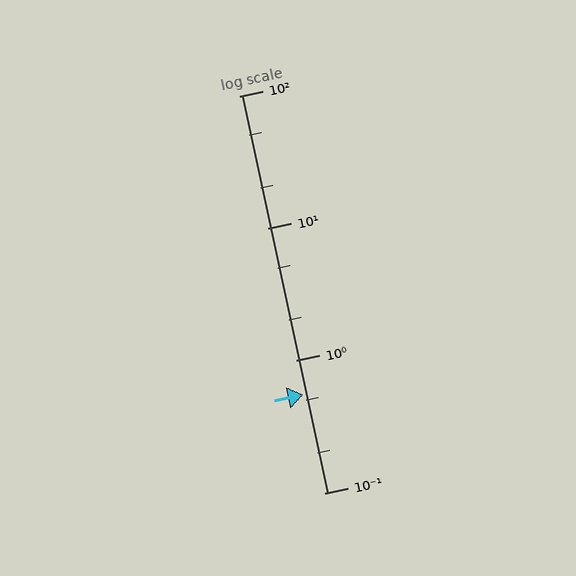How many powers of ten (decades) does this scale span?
The scale spans 3 decades, from 0.1 to 100.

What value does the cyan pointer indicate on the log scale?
The pointer indicates approximately 0.55.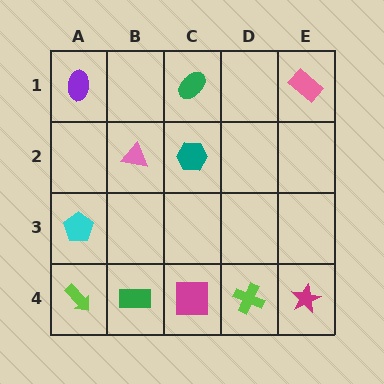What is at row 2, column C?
A teal hexagon.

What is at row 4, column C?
A magenta square.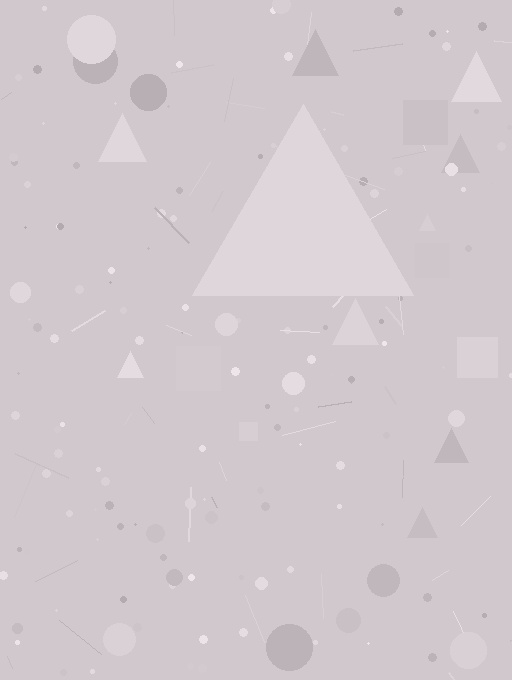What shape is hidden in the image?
A triangle is hidden in the image.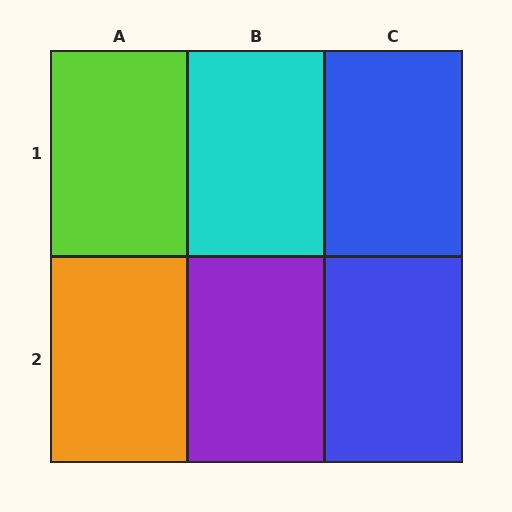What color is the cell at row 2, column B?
Purple.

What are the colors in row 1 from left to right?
Lime, cyan, blue.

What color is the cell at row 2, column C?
Blue.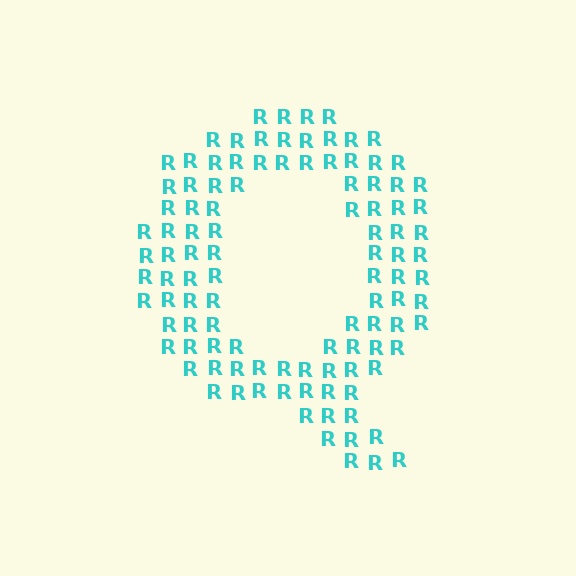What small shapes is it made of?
It is made of small letter R's.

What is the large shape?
The large shape is the letter Q.